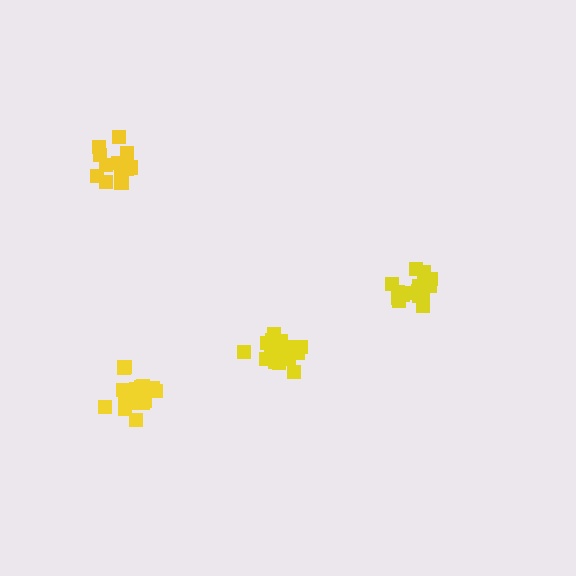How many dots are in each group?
Group 1: 15 dots, Group 2: 20 dots, Group 3: 18 dots, Group 4: 17 dots (70 total).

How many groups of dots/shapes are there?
There are 4 groups.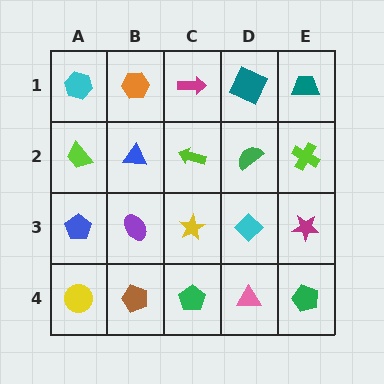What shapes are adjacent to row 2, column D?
A teal square (row 1, column D), a cyan diamond (row 3, column D), a lime arrow (row 2, column C), a lime cross (row 2, column E).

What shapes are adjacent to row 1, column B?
A blue triangle (row 2, column B), a cyan hexagon (row 1, column A), a magenta arrow (row 1, column C).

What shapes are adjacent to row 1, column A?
A lime trapezoid (row 2, column A), an orange hexagon (row 1, column B).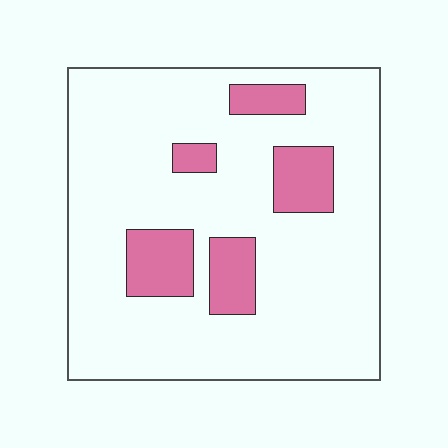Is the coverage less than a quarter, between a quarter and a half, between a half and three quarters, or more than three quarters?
Less than a quarter.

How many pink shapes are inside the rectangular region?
5.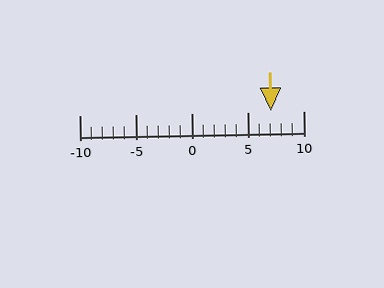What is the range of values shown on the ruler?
The ruler shows values from -10 to 10.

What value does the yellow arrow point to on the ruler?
The yellow arrow points to approximately 7.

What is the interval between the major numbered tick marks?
The major tick marks are spaced 5 units apart.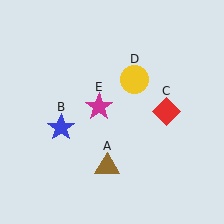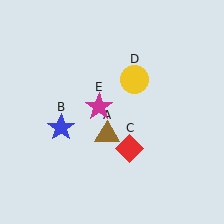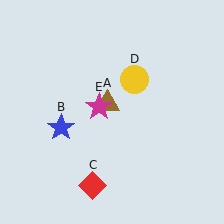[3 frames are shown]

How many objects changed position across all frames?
2 objects changed position: brown triangle (object A), red diamond (object C).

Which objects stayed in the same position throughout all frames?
Blue star (object B) and yellow circle (object D) and magenta star (object E) remained stationary.